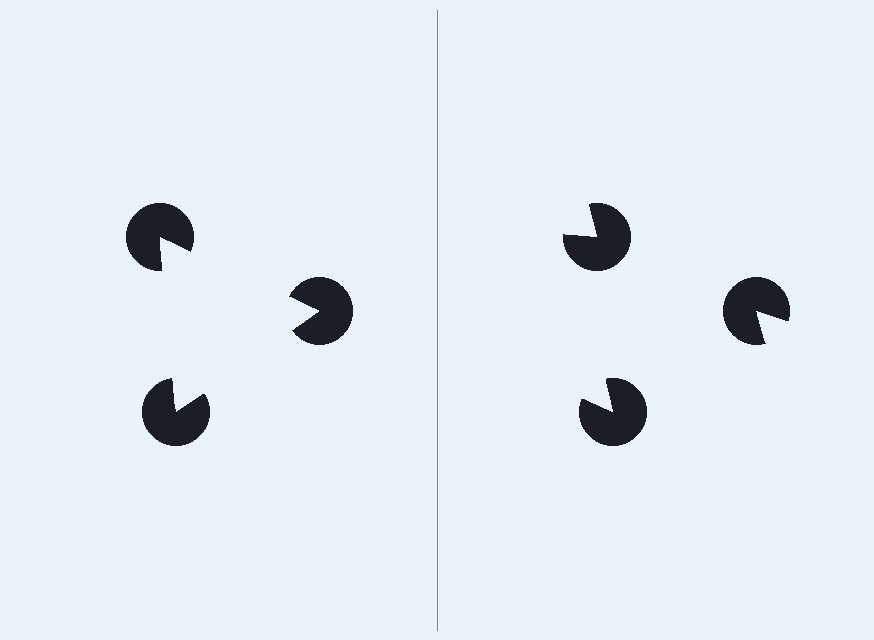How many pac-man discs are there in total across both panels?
6 — 3 on each side.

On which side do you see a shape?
An illusory triangle appears on the left side. On the right side the wedge cuts are rotated, so no coherent shape forms.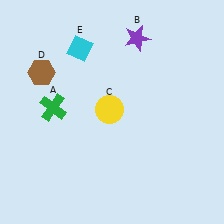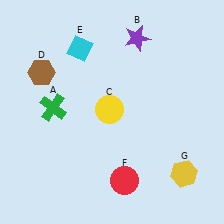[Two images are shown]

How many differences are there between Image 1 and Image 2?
There are 2 differences between the two images.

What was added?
A red circle (F), a yellow hexagon (G) were added in Image 2.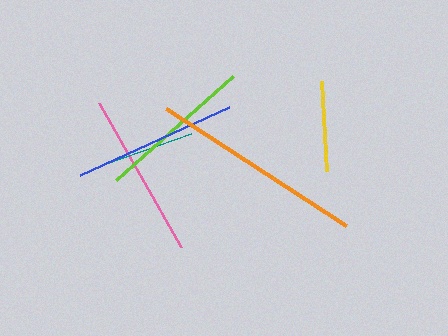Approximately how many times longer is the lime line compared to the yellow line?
The lime line is approximately 1.7 times the length of the yellow line.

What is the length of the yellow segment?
The yellow segment is approximately 91 pixels long.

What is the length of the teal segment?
The teal segment is approximately 89 pixels long.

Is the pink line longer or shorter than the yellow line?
The pink line is longer than the yellow line.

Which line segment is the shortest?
The teal line is the shortest at approximately 89 pixels.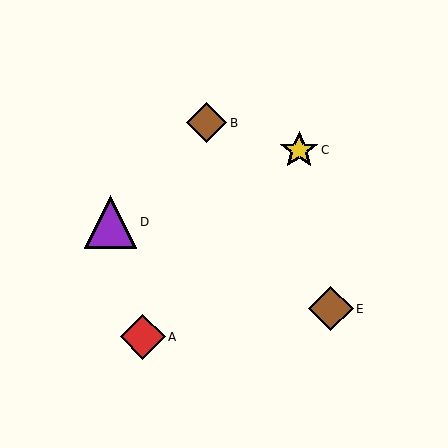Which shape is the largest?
The purple triangle (labeled D) is the largest.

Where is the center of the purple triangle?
The center of the purple triangle is at (111, 222).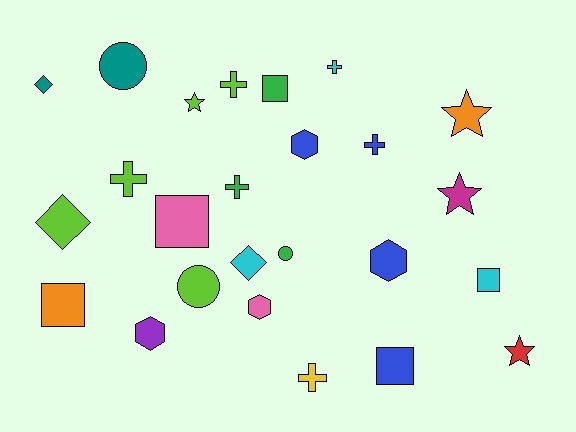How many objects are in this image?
There are 25 objects.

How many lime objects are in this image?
There are 5 lime objects.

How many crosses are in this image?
There are 6 crosses.